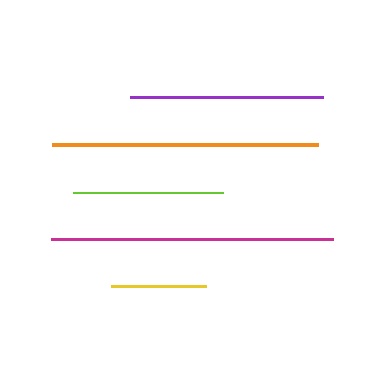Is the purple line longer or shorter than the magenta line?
The magenta line is longer than the purple line.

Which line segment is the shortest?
The yellow line is the shortest at approximately 96 pixels.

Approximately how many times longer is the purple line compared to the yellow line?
The purple line is approximately 2.0 times the length of the yellow line.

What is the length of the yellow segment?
The yellow segment is approximately 96 pixels long.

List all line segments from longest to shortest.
From longest to shortest: magenta, orange, purple, lime, yellow.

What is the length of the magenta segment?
The magenta segment is approximately 283 pixels long.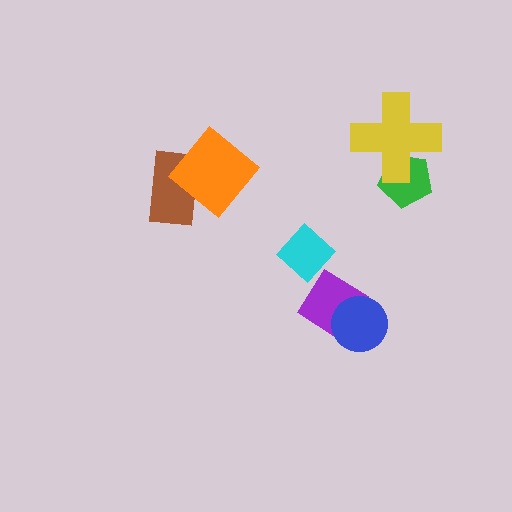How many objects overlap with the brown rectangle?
1 object overlaps with the brown rectangle.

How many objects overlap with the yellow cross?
1 object overlaps with the yellow cross.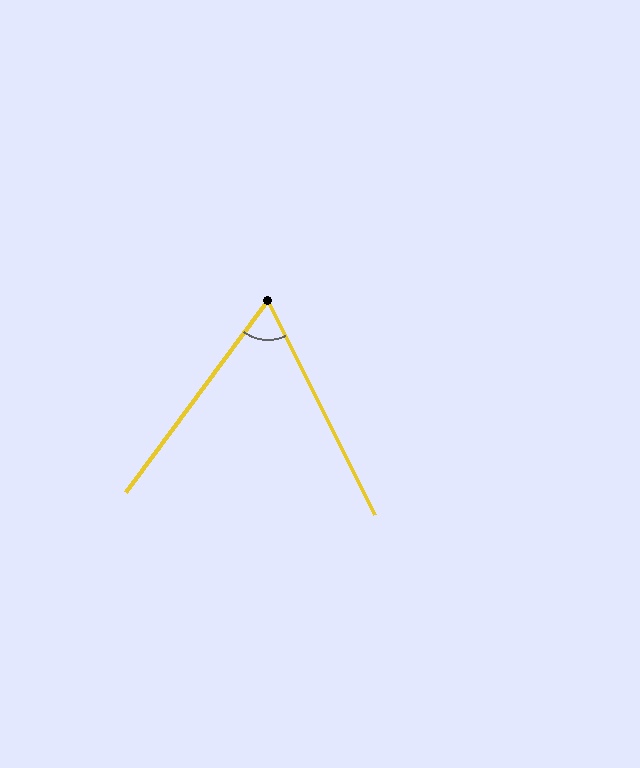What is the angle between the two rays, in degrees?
Approximately 63 degrees.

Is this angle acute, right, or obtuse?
It is acute.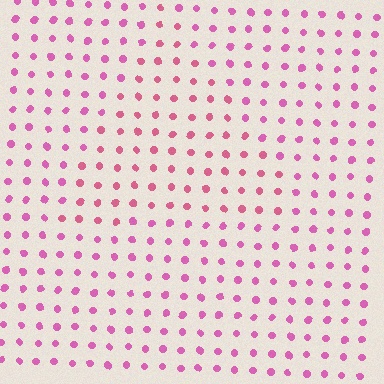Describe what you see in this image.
The image is filled with small pink elements in a uniform arrangement. A triangle-shaped region is visible where the elements are tinted to a slightly different hue, forming a subtle color boundary.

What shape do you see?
I see a triangle.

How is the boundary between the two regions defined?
The boundary is defined purely by a slight shift in hue (about 20 degrees). Spacing, size, and orientation are identical on both sides.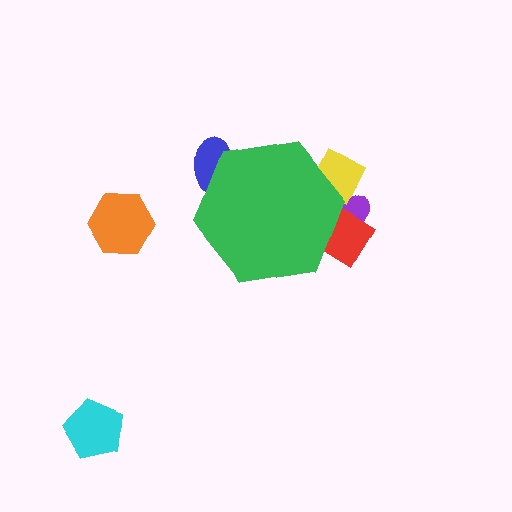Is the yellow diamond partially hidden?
Yes, the yellow diamond is partially hidden behind the green hexagon.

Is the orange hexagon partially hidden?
No, the orange hexagon is fully visible.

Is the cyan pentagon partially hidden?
No, the cyan pentagon is fully visible.